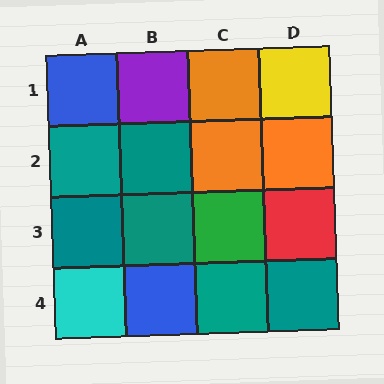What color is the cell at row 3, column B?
Teal.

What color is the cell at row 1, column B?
Purple.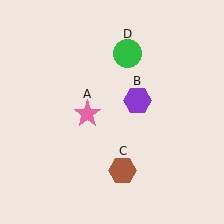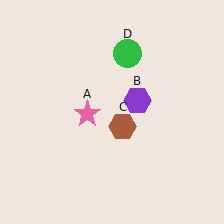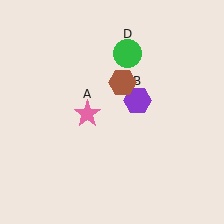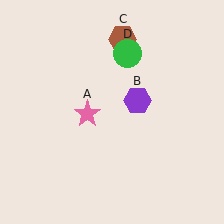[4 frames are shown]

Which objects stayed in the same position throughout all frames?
Pink star (object A) and purple hexagon (object B) and green circle (object D) remained stationary.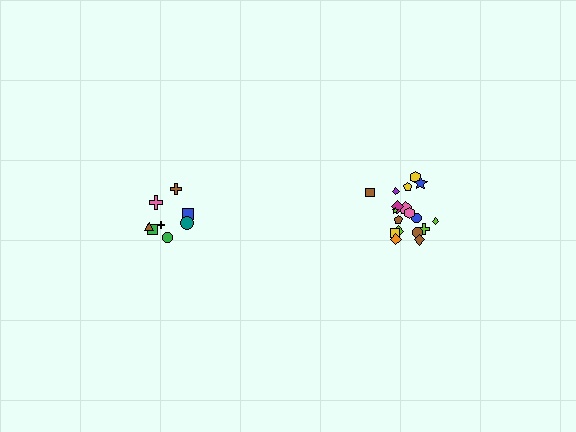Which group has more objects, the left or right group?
The right group.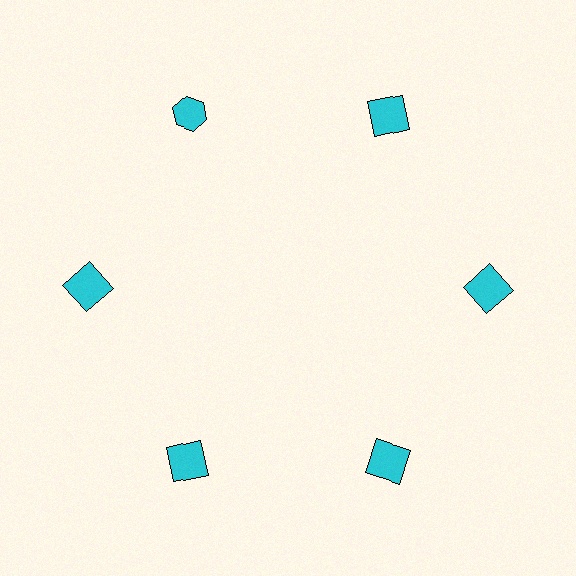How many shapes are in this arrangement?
There are 6 shapes arranged in a ring pattern.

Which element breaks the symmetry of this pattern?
The cyan hexagon at roughly the 11 o'clock position breaks the symmetry. All other shapes are cyan squares.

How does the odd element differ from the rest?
It has a different shape: hexagon instead of square.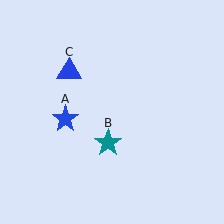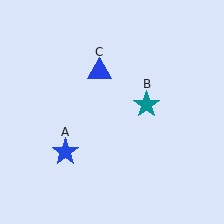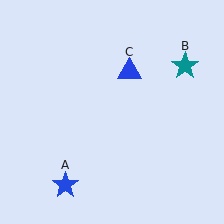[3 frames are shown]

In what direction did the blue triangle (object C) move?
The blue triangle (object C) moved right.